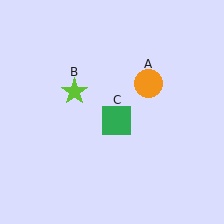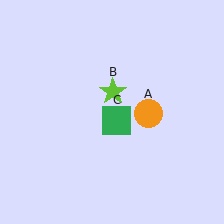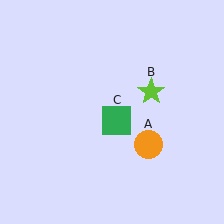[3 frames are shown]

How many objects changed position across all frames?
2 objects changed position: orange circle (object A), lime star (object B).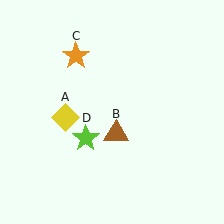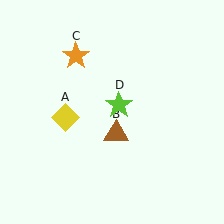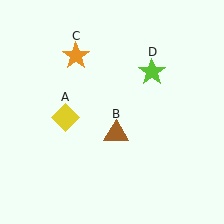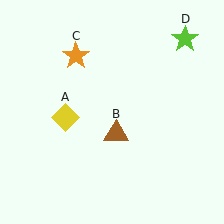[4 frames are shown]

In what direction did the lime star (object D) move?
The lime star (object D) moved up and to the right.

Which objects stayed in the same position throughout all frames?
Yellow diamond (object A) and brown triangle (object B) and orange star (object C) remained stationary.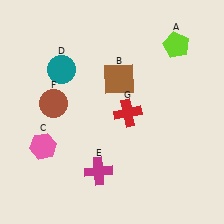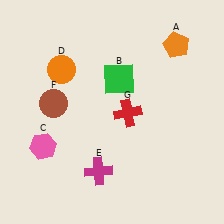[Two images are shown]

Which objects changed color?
A changed from lime to orange. B changed from brown to green. D changed from teal to orange.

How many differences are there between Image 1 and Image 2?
There are 3 differences between the two images.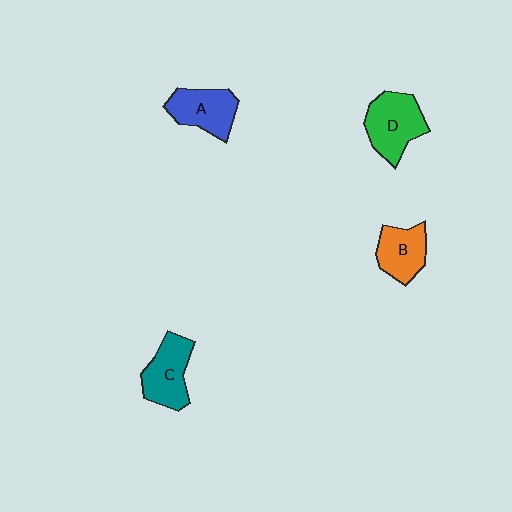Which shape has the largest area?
Shape D (green).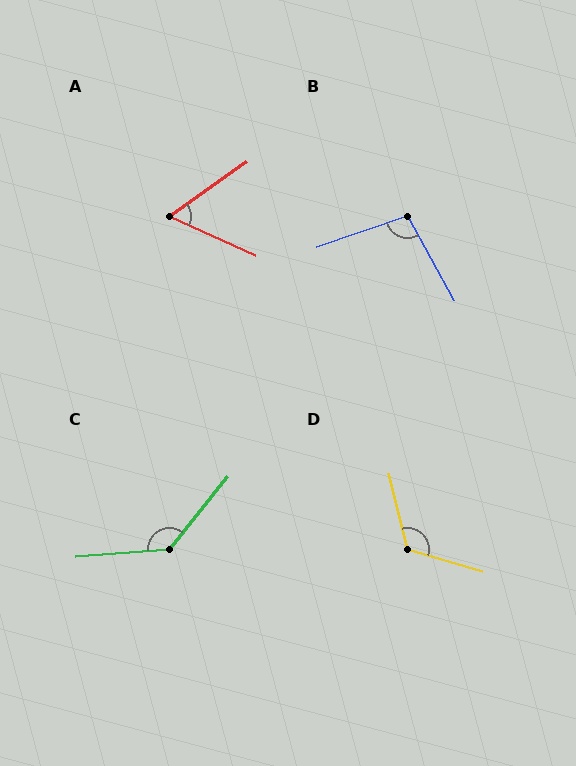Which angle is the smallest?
A, at approximately 60 degrees.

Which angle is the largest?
C, at approximately 133 degrees.